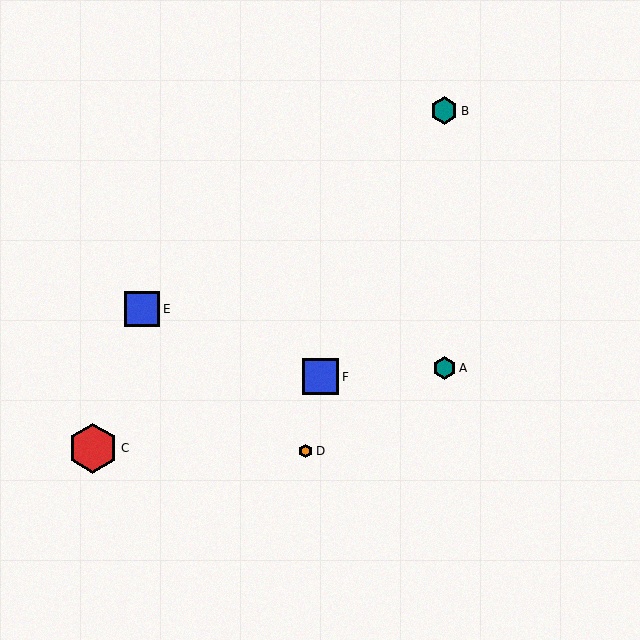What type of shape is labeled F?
Shape F is a blue square.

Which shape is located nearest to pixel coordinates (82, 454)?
The red hexagon (labeled C) at (93, 448) is nearest to that location.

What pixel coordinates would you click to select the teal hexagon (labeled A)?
Click at (444, 368) to select the teal hexagon A.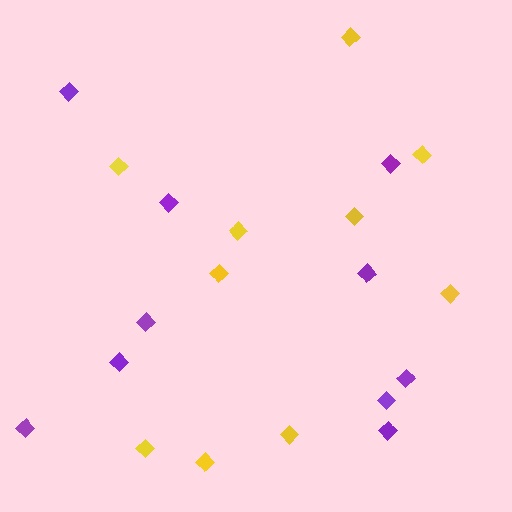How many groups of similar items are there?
There are 2 groups: one group of purple diamonds (10) and one group of yellow diamonds (10).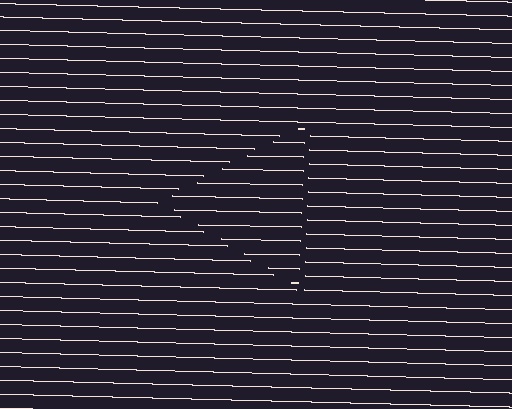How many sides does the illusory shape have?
3 sides — the line-ends trace a triangle.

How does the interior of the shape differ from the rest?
The interior of the shape contains the same grating, shifted by half a period — the contour is defined by the phase discontinuity where line-ends from the inner and outer gratings abut.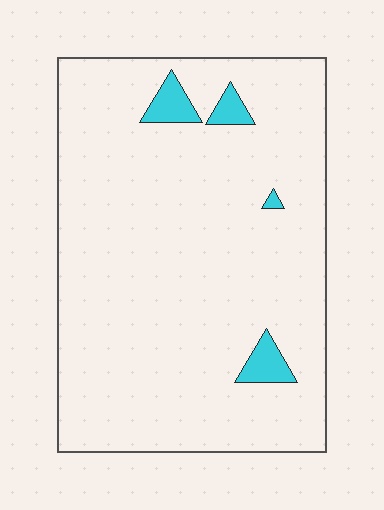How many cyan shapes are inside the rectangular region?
4.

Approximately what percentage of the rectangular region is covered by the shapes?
Approximately 5%.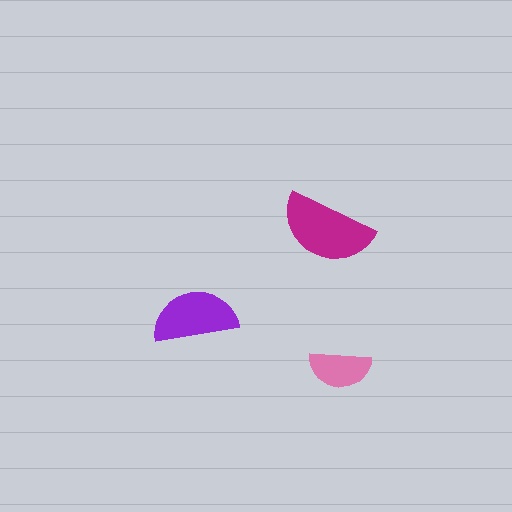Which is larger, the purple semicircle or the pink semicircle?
The purple one.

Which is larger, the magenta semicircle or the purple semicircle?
The magenta one.